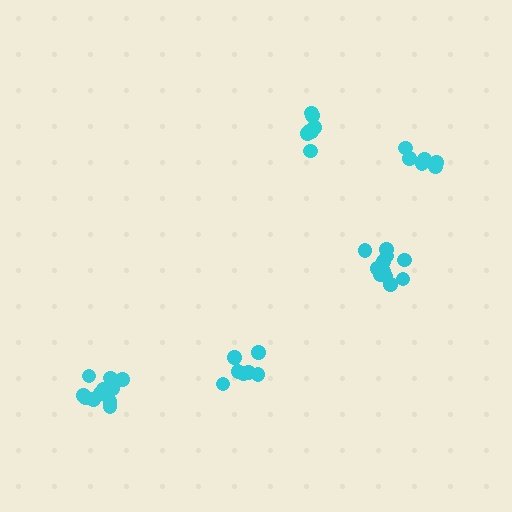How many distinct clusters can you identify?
There are 5 distinct clusters.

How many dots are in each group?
Group 1: 7 dots, Group 2: 6 dots, Group 3: 7 dots, Group 4: 11 dots, Group 5: 12 dots (43 total).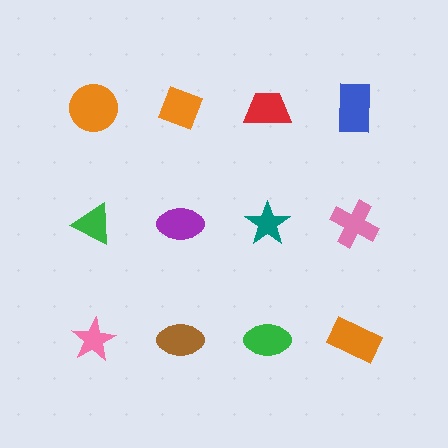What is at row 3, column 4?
An orange rectangle.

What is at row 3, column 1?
A pink star.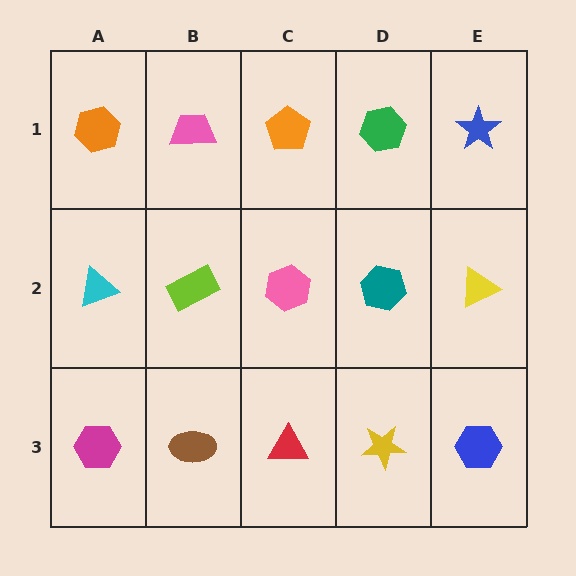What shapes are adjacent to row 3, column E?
A yellow triangle (row 2, column E), a yellow star (row 3, column D).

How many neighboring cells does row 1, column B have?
3.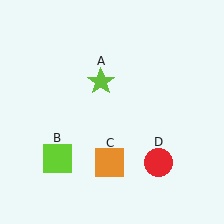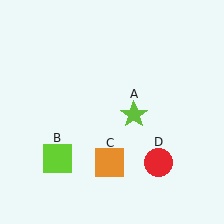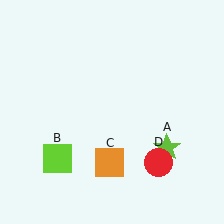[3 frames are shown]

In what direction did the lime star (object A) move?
The lime star (object A) moved down and to the right.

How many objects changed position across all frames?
1 object changed position: lime star (object A).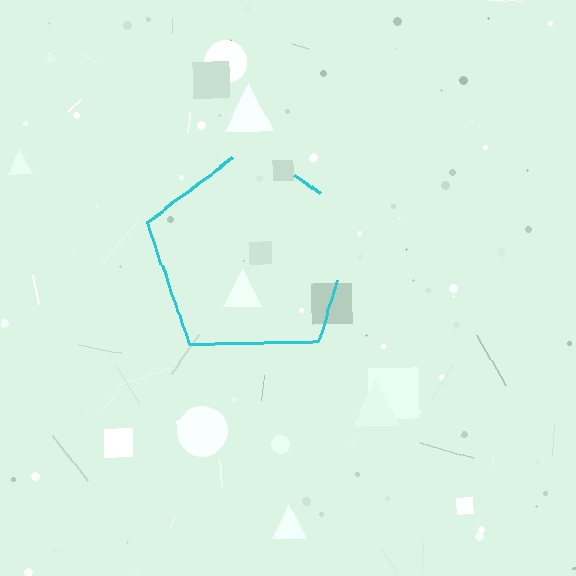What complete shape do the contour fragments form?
The contour fragments form a pentagon.